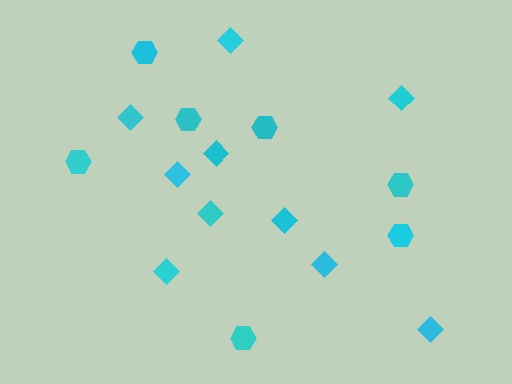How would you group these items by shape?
There are 2 groups: one group of diamonds (10) and one group of hexagons (7).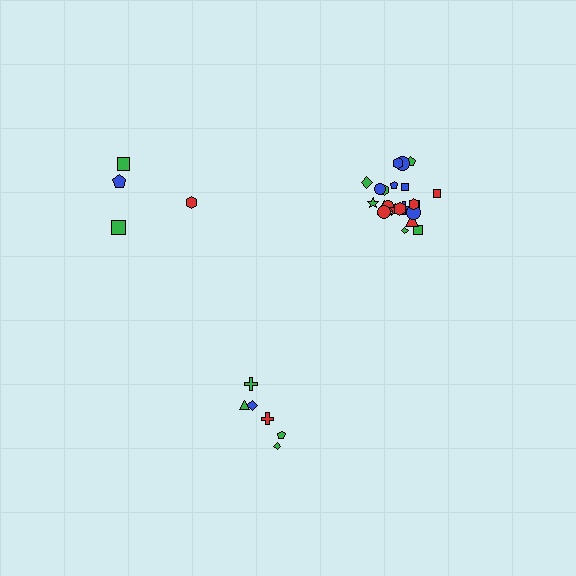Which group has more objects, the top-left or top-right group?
The top-right group.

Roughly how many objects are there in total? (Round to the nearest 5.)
Roughly 30 objects in total.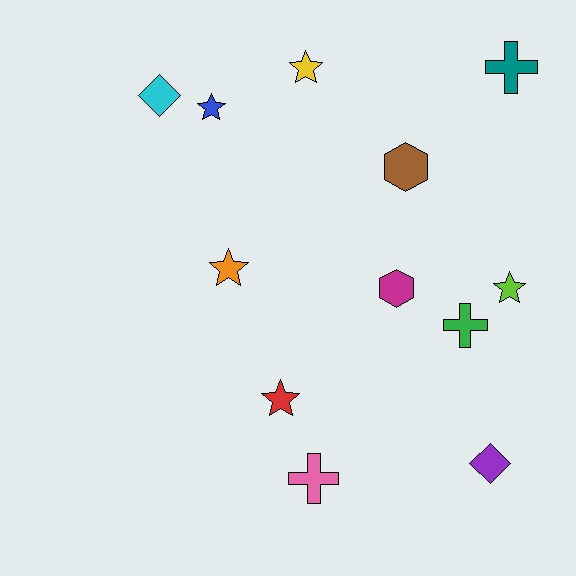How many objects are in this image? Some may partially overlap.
There are 12 objects.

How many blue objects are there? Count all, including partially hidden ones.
There is 1 blue object.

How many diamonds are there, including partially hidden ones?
There are 2 diamonds.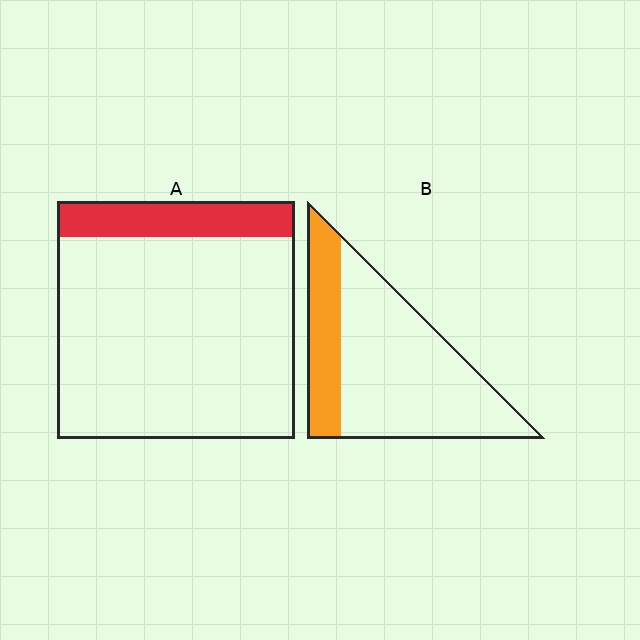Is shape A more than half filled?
No.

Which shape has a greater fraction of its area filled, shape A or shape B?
Shape B.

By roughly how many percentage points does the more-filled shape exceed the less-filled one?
By roughly 10 percentage points (B over A).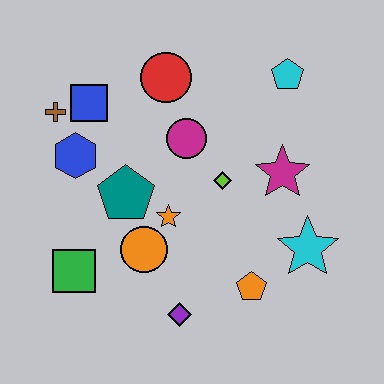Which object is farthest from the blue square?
The cyan star is farthest from the blue square.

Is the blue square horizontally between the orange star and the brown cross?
Yes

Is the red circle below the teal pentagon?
No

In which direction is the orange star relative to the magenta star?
The orange star is to the left of the magenta star.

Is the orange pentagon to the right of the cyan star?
No